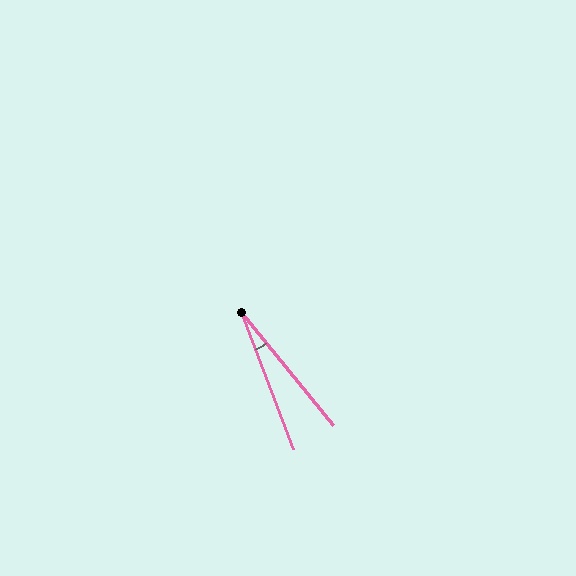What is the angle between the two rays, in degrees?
Approximately 18 degrees.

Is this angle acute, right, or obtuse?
It is acute.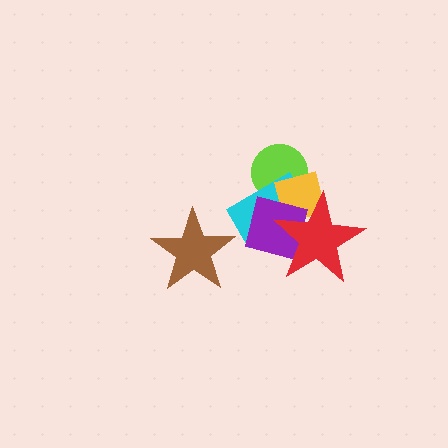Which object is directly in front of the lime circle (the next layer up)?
The cyan rectangle is directly in front of the lime circle.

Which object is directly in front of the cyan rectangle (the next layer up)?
The yellow square is directly in front of the cyan rectangle.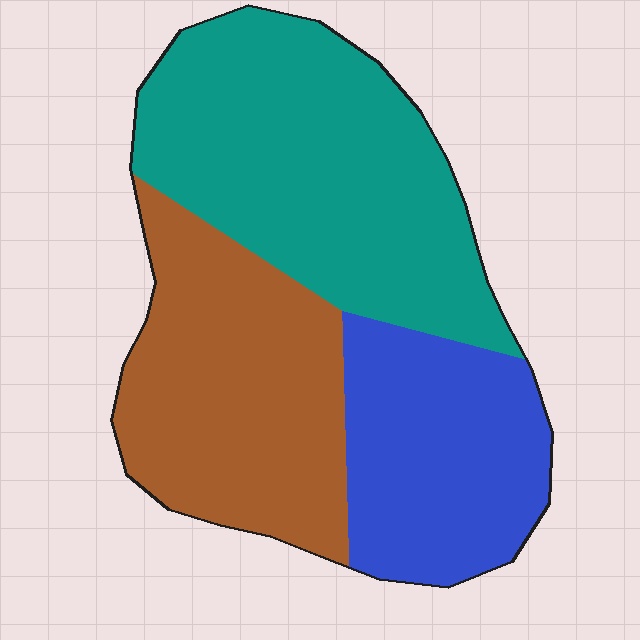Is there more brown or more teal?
Teal.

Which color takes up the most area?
Teal, at roughly 40%.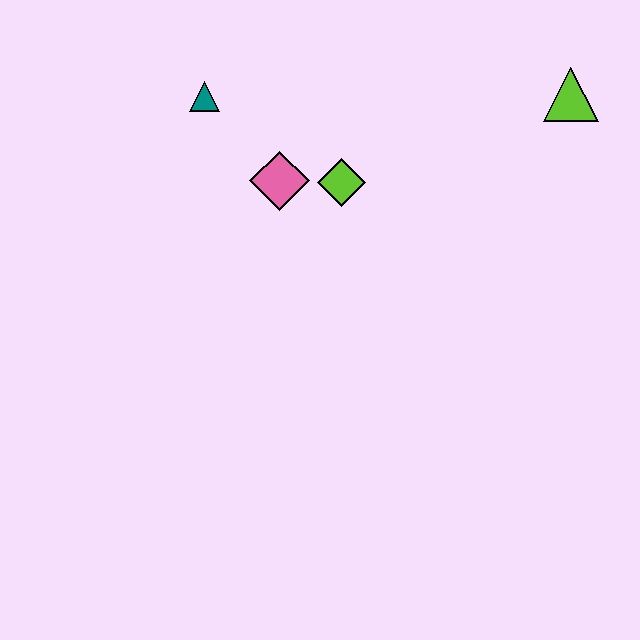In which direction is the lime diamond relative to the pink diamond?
The lime diamond is to the right of the pink diamond.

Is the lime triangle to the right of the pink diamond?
Yes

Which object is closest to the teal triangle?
The pink diamond is closest to the teal triangle.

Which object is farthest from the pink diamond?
The lime triangle is farthest from the pink diamond.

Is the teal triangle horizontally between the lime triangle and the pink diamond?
No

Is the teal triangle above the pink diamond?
Yes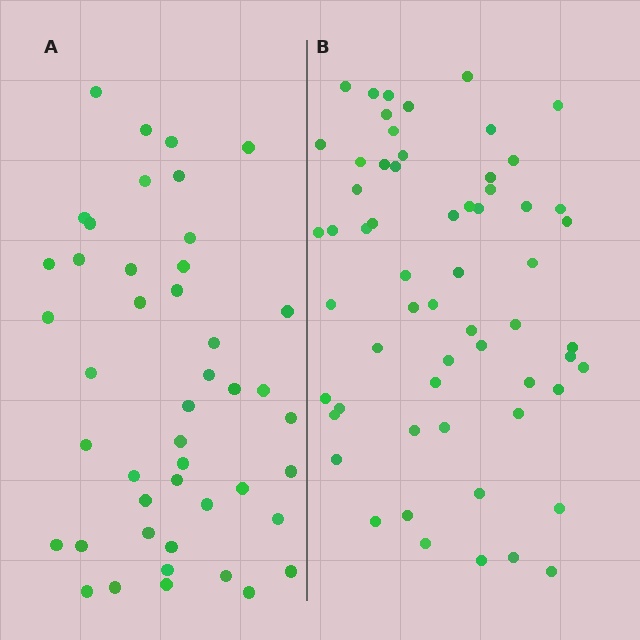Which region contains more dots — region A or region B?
Region B (the right region) has more dots.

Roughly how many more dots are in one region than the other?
Region B has approximately 15 more dots than region A.